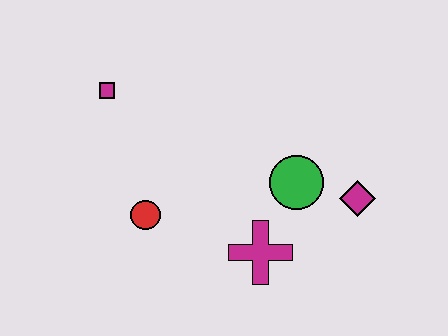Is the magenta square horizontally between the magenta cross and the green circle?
No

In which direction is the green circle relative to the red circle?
The green circle is to the right of the red circle.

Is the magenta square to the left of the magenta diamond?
Yes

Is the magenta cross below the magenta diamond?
Yes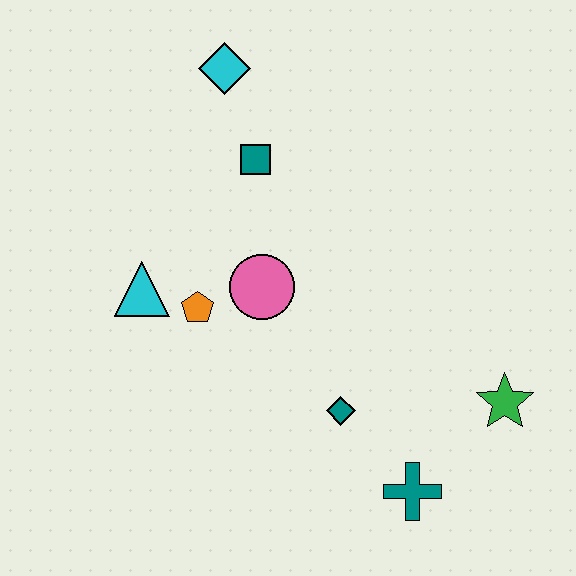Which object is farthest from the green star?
The cyan diamond is farthest from the green star.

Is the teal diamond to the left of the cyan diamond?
No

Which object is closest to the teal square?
The cyan diamond is closest to the teal square.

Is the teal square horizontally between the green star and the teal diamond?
No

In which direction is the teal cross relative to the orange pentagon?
The teal cross is to the right of the orange pentagon.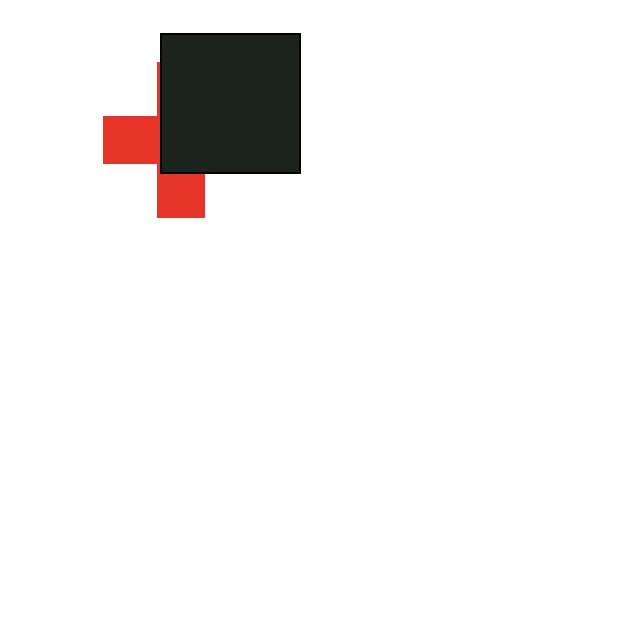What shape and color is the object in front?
The object in front is a black square.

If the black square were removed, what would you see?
You would see the complete red cross.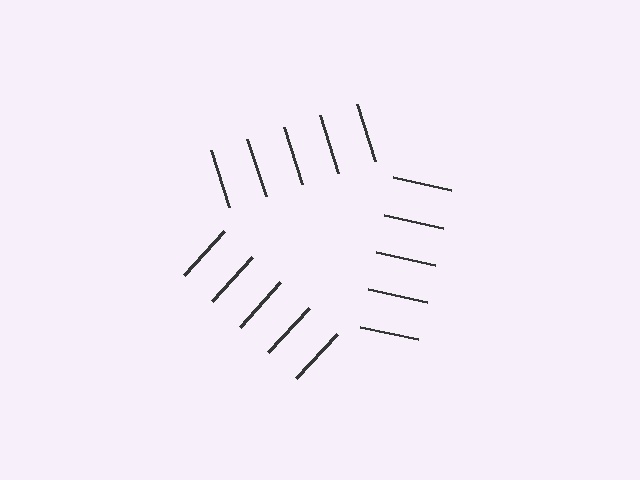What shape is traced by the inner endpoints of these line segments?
An illusory triangle — the line segments terminate on its edges but no continuous stroke is drawn.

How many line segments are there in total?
15 — 5 along each of the 3 edges.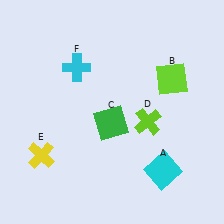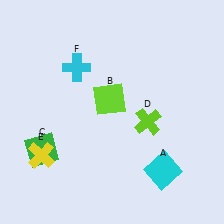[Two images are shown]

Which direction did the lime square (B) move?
The lime square (B) moved left.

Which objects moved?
The objects that moved are: the lime square (B), the green square (C).